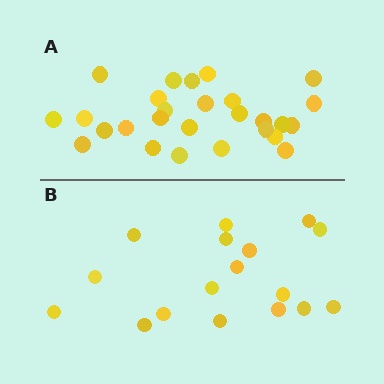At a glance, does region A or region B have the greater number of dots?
Region A (the top region) has more dots.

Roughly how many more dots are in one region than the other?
Region A has roughly 10 or so more dots than region B.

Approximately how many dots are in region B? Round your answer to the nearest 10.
About 20 dots. (The exact count is 17, which rounds to 20.)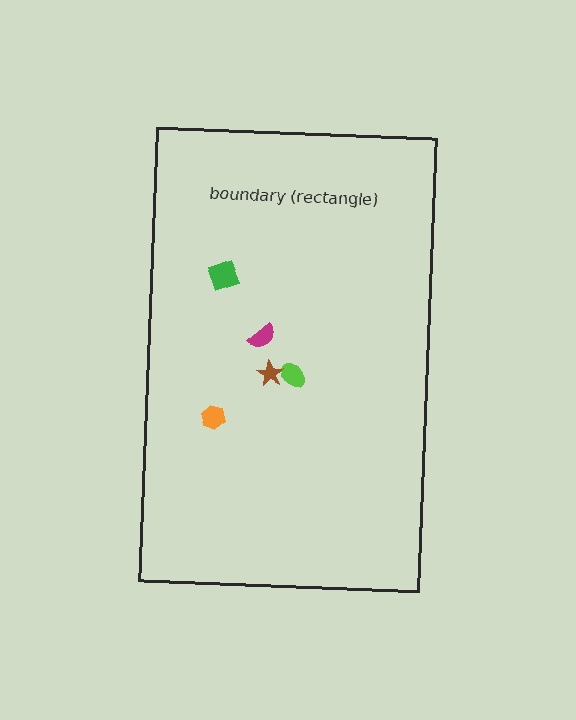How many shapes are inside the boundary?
5 inside, 0 outside.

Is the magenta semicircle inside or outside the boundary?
Inside.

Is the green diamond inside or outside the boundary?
Inside.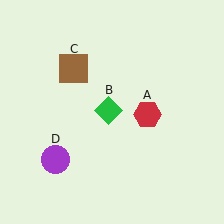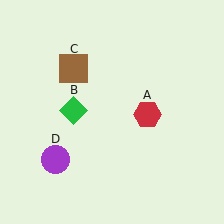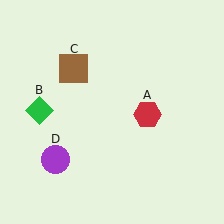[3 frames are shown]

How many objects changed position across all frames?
1 object changed position: green diamond (object B).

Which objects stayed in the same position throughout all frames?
Red hexagon (object A) and brown square (object C) and purple circle (object D) remained stationary.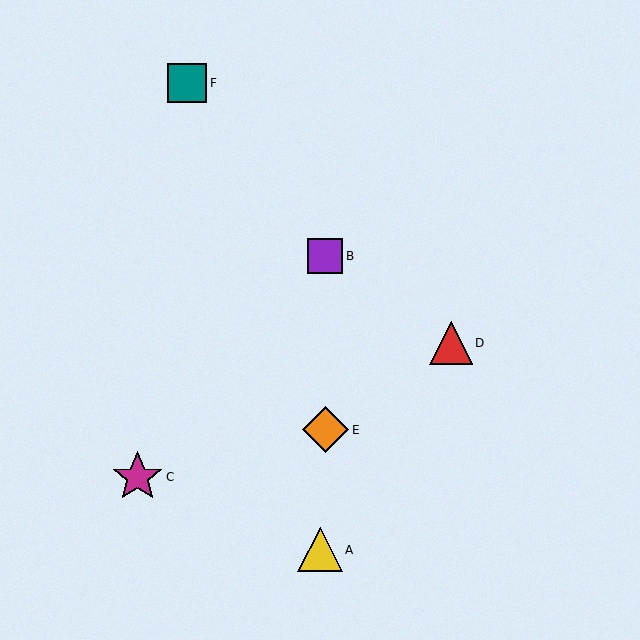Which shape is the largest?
The magenta star (labeled C) is the largest.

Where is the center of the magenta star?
The center of the magenta star is at (137, 477).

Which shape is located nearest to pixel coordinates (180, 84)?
The teal square (labeled F) at (187, 83) is nearest to that location.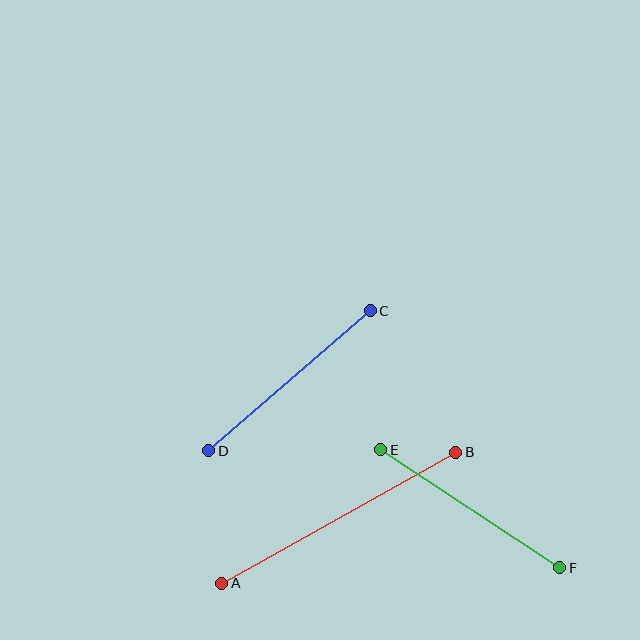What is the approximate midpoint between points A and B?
The midpoint is at approximately (339, 518) pixels.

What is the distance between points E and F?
The distance is approximately 214 pixels.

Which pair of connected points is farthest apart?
Points A and B are farthest apart.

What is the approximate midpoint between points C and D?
The midpoint is at approximately (290, 381) pixels.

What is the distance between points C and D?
The distance is approximately 214 pixels.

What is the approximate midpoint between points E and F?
The midpoint is at approximately (470, 509) pixels.